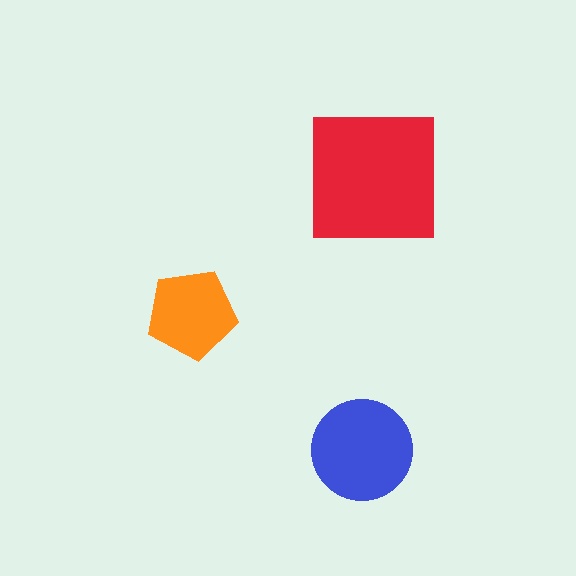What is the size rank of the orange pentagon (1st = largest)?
3rd.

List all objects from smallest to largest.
The orange pentagon, the blue circle, the red square.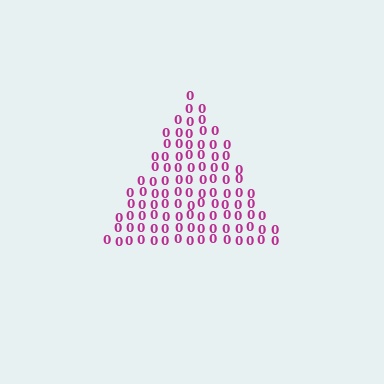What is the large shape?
The large shape is a triangle.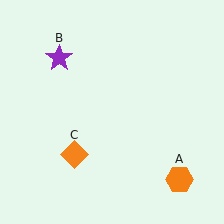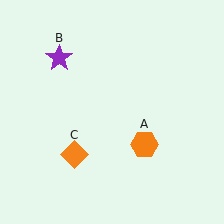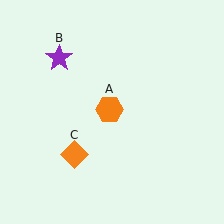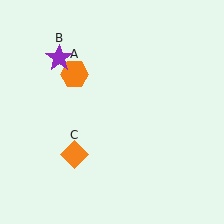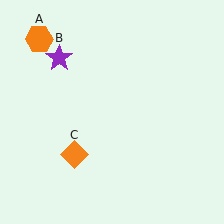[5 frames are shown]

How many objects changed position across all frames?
1 object changed position: orange hexagon (object A).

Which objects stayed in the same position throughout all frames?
Purple star (object B) and orange diamond (object C) remained stationary.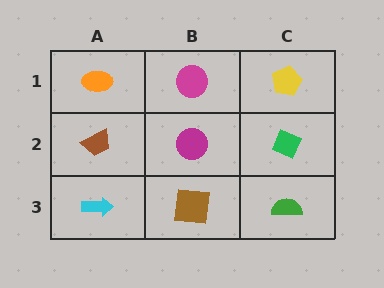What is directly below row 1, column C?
A green diamond.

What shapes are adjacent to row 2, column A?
An orange ellipse (row 1, column A), a cyan arrow (row 3, column A), a magenta circle (row 2, column B).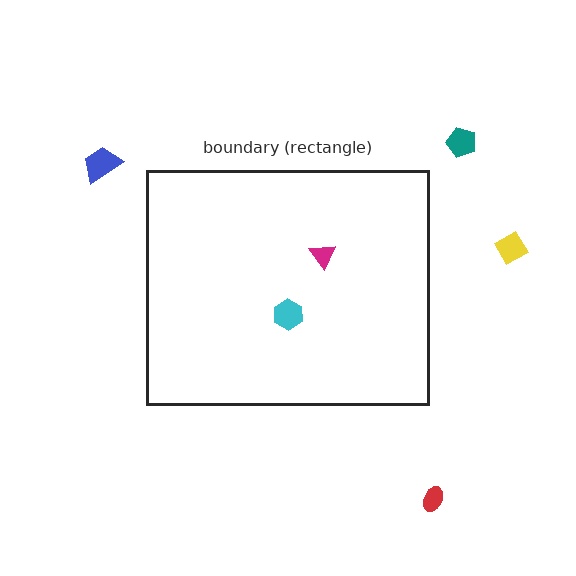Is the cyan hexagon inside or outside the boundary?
Inside.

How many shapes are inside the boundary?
2 inside, 4 outside.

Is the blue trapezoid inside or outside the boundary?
Outside.